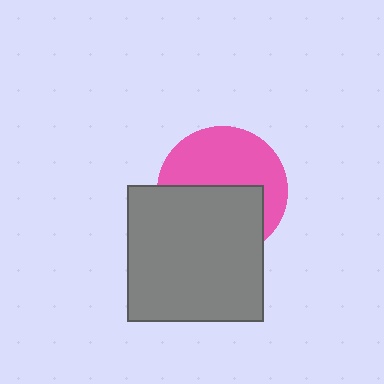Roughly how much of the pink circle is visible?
About half of it is visible (roughly 52%).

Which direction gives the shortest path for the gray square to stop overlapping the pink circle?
Moving down gives the shortest separation.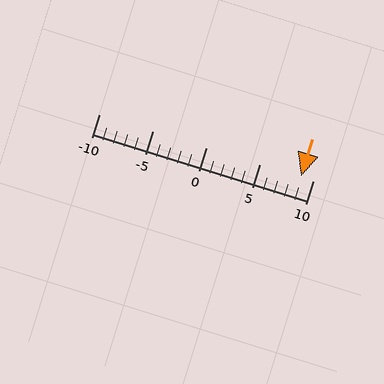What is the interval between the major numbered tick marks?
The major tick marks are spaced 5 units apart.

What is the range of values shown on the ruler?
The ruler shows values from -10 to 10.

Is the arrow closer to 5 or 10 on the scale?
The arrow is closer to 10.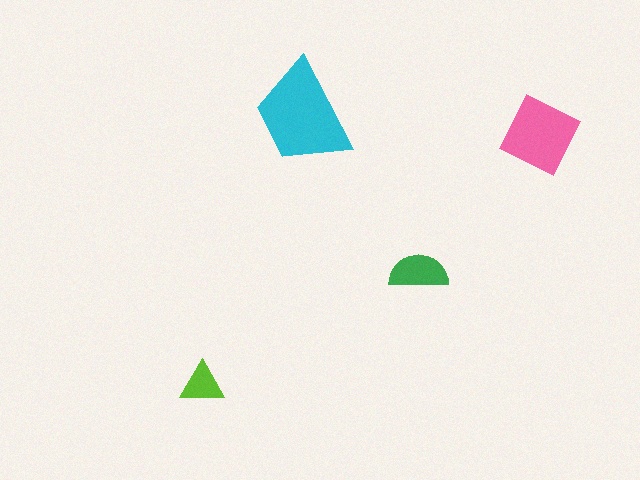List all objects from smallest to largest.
The lime triangle, the green semicircle, the pink diamond, the cyan trapezoid.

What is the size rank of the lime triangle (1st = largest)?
4th.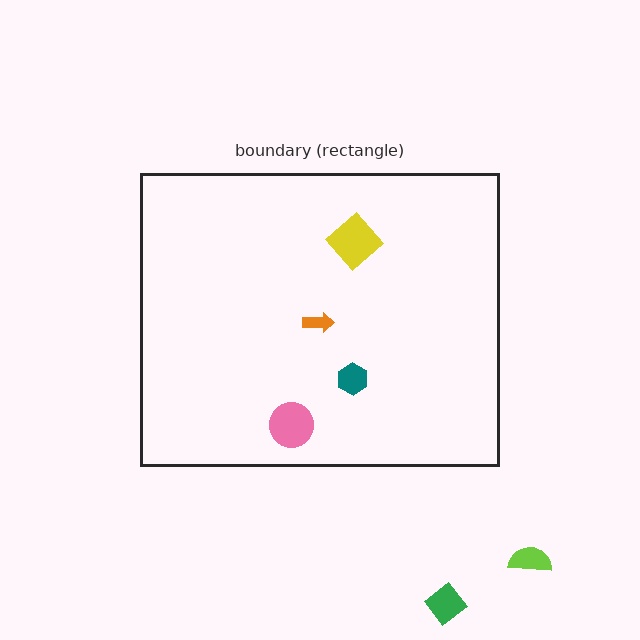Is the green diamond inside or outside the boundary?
Outside.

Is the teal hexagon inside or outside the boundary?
Inside.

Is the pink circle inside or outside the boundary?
Inside.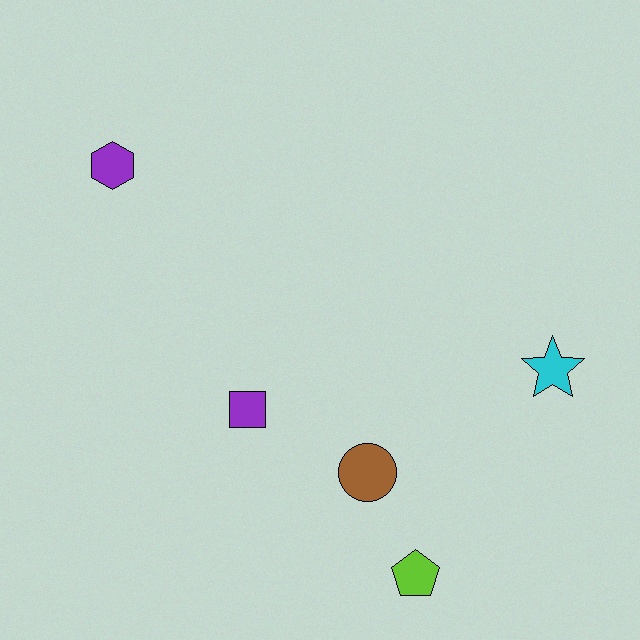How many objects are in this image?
There are 5 objects.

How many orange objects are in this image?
There are no orange objects.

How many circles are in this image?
There is 1 circle.